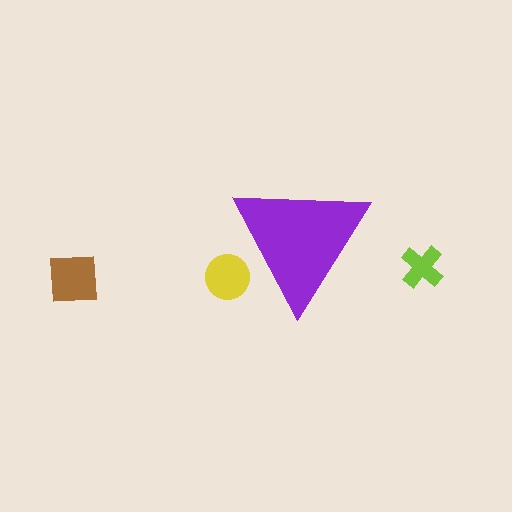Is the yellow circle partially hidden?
Yes, the yellow circle is partially hidden behind the purple triangle.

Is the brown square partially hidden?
No, the brown square is fully visible.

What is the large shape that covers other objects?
A purple triangle.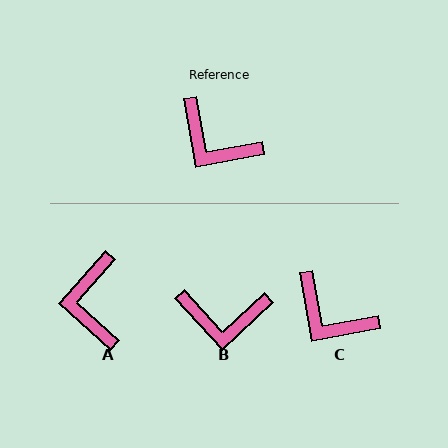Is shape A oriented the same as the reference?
No, it is off by about 53 degrees.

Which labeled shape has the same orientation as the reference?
C.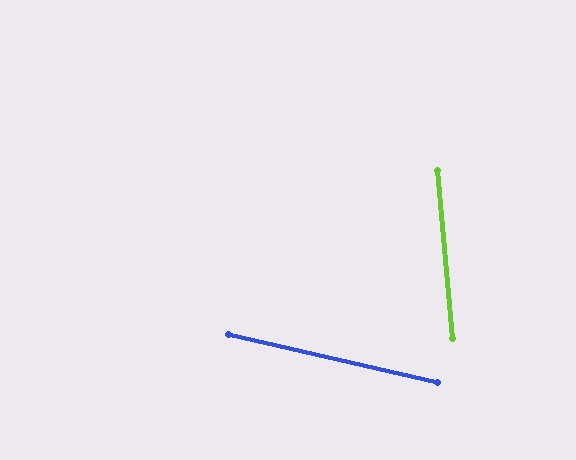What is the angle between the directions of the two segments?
Approximately 72 degrees.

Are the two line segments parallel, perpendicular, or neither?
Neither parallel nor perpendicular — they differ by about 72°.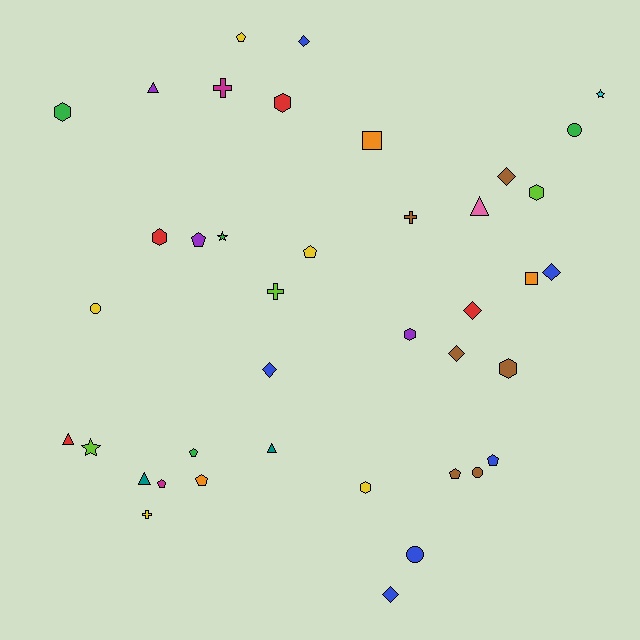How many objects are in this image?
There are 40 objects.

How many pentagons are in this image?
There are 8 pentagons.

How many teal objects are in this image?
There are 2 teal objects.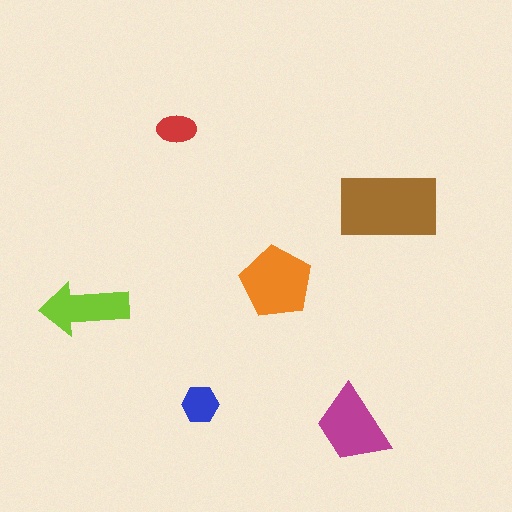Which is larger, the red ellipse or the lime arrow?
The lime arrow.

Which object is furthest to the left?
The lime arrow is leftmost.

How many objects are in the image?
There are 6 objects in the image.